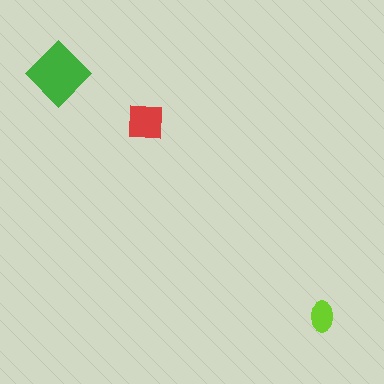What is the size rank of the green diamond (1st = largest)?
1st.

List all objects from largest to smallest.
The green diamond, the red square, the lime ellipse.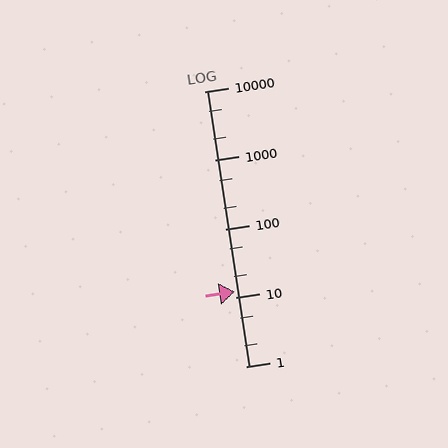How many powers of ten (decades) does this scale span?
The scale spans 4 decades, from 1 to 10000.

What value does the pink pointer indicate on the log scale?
The pointer indicates approximately 12.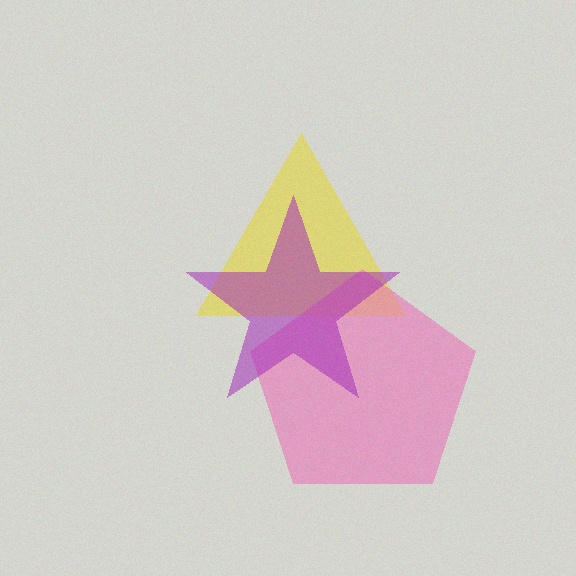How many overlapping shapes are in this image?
There are 3 overlapping shapes in the image.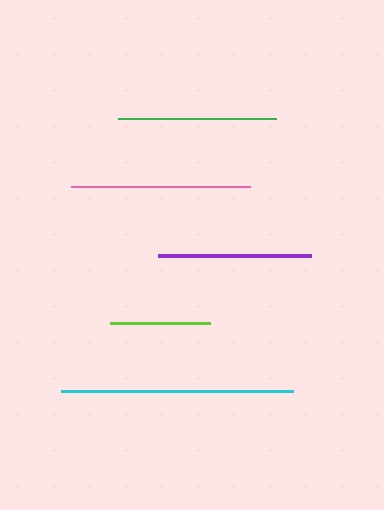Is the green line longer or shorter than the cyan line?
The cyan line is longer than the green line.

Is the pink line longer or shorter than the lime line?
The pink line is longer than the lime line.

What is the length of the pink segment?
The pink segment is approximately 179 pixels long.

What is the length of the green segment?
The green segment is approximately 158 pixels long.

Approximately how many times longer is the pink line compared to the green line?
The pink line is approximately 1.1 times the length of the green line.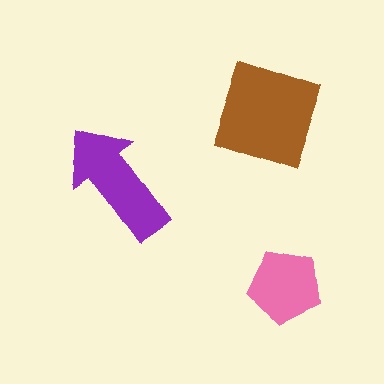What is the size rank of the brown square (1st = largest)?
1st.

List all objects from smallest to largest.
The pink pentagon, the purple arrow, the brown square.